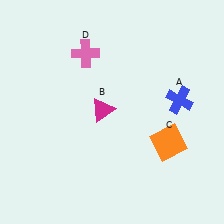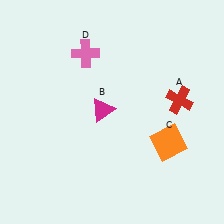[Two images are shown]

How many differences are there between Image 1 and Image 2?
There is 1 difference between the two images.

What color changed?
The cross (A) changed from blue in Image 1 to red in Image 2.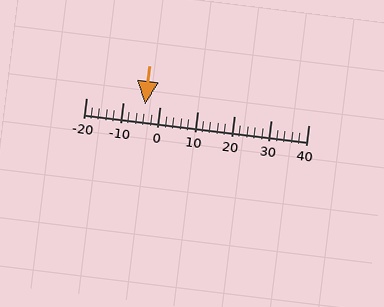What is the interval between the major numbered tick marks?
The major tick marks are spaced 10 units apart.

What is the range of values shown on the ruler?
The ruler shows values from -20 to 40.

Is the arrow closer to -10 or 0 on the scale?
The arrow is closer to 0.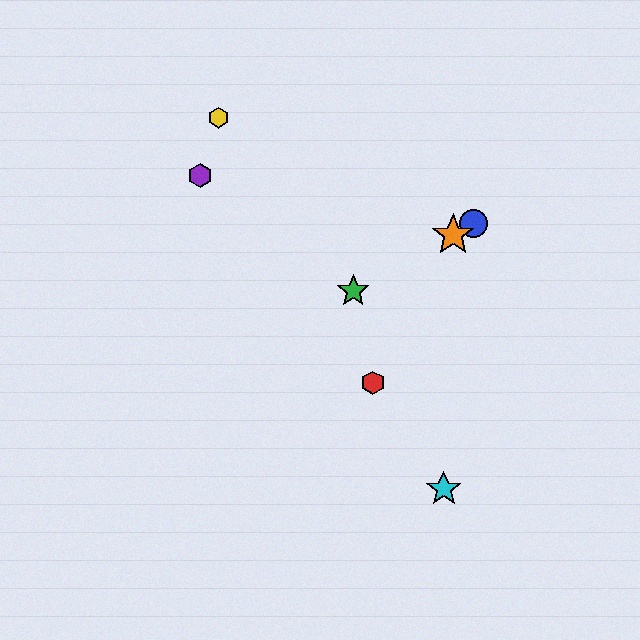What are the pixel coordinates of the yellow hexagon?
The yellow hexagon is at (218, 118).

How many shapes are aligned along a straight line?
3 shapes (the blue circle, the green star, the orange star) are aligned along a straight line.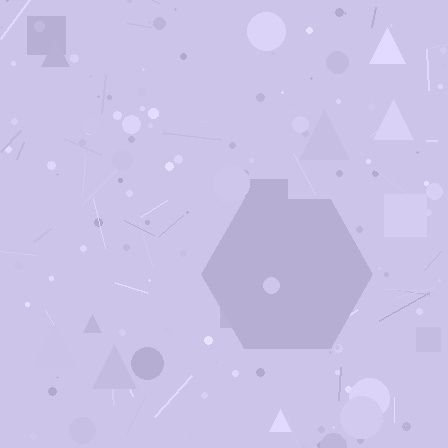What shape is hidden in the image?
A hexagon is hidden in the image.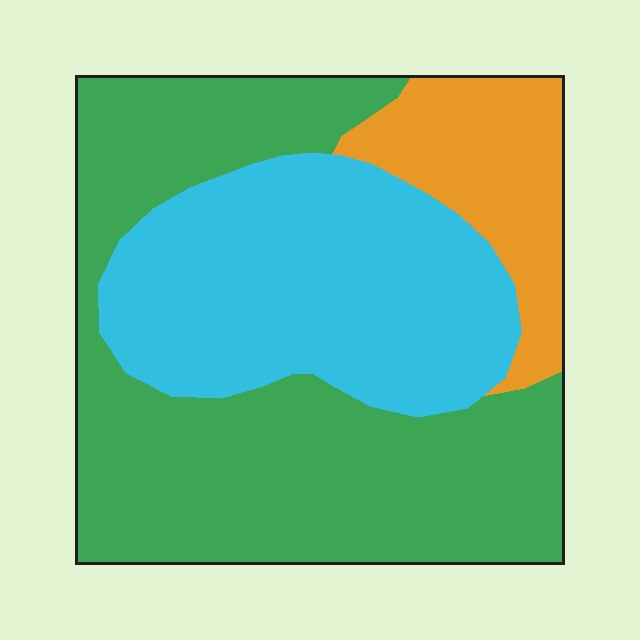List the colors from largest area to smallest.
From largest to smallest: green, cyan, orange.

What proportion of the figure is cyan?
Cyan covers roughly 35% of the figure.